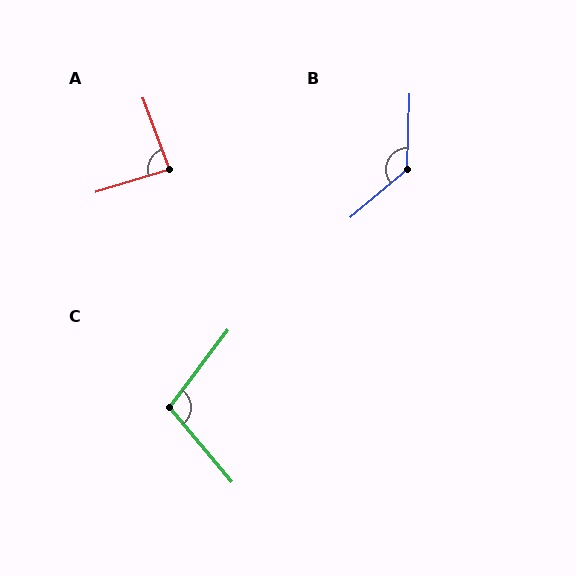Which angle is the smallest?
A, at approximately 86 degrees.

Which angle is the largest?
B, at approximately 132 degrees.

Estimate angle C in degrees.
Approximately 103 degrees.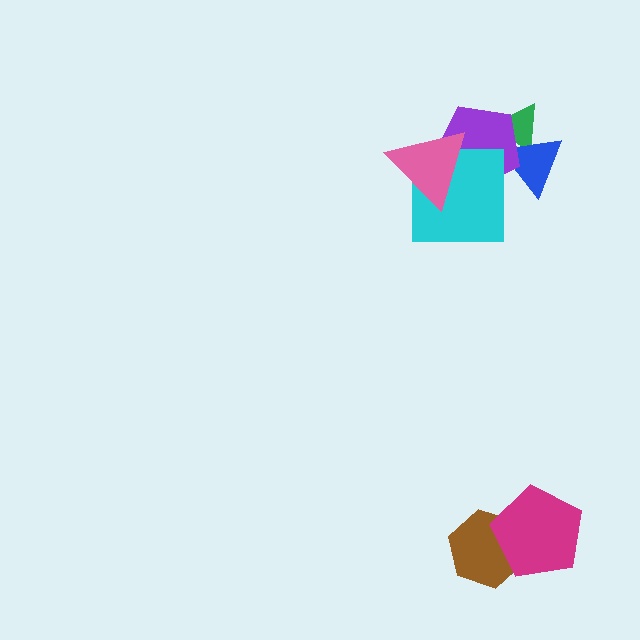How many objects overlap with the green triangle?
2 objects overlap with the green triangle.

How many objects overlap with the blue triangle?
2 objects overlap with the blue triangle.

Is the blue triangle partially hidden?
Yes, it is partially covered by another shape.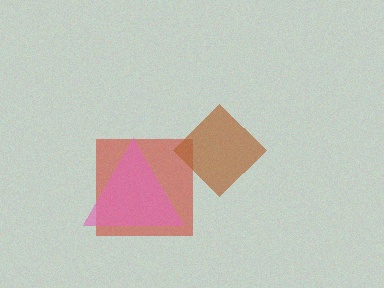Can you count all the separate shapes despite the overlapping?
Yes, there are 3 separate shapes.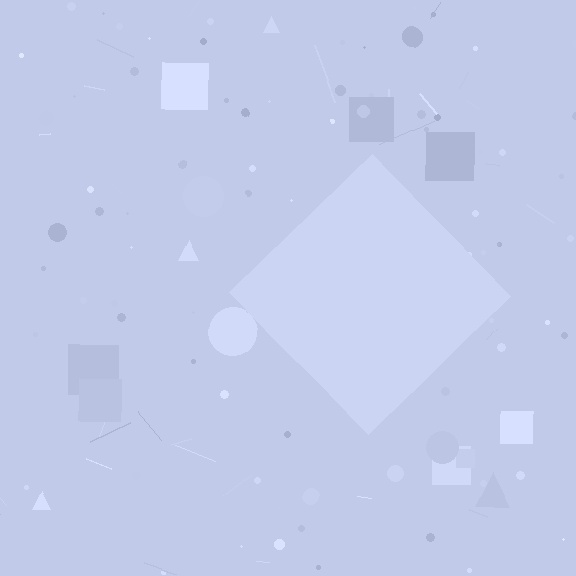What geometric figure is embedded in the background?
A diamond is embedded in the background.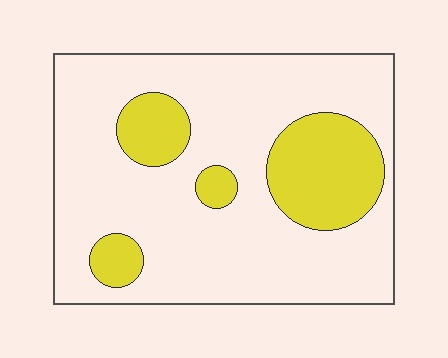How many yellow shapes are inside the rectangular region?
4.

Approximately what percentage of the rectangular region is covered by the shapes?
Approximately 20%.